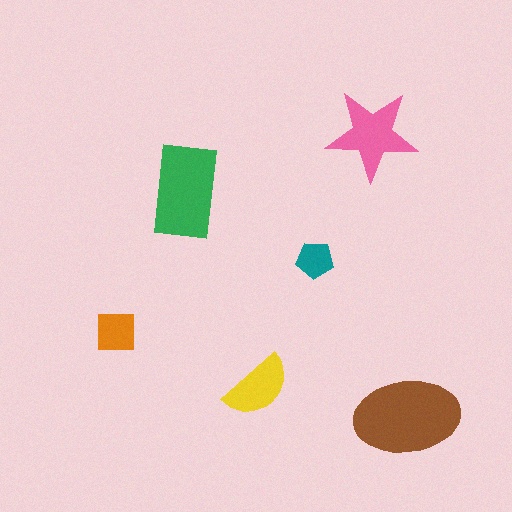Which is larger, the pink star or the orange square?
The pink star.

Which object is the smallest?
The teal pentagon.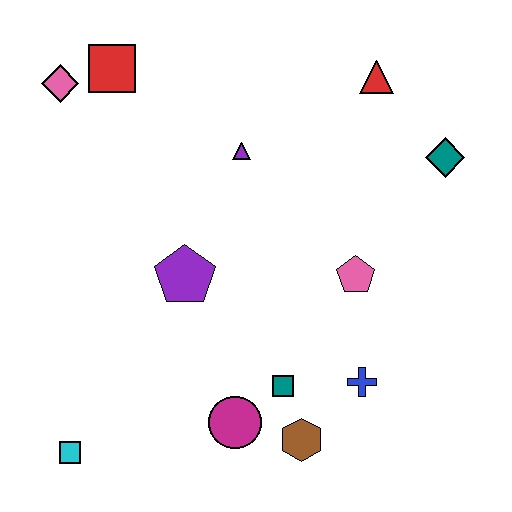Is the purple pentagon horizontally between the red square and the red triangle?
Yes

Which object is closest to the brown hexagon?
The teal square is closest to the brown hexagon.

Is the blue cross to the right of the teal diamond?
No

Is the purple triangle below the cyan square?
No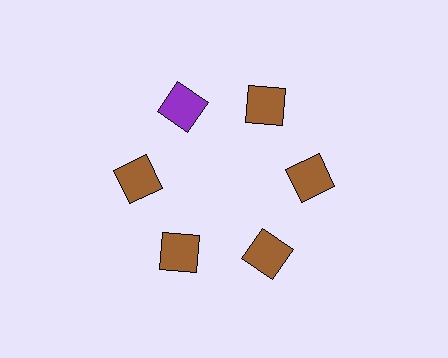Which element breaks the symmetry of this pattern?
The purple square at roughly the 11 o'clock position breaks the symmetry. All other shapes are brown squares.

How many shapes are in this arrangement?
There are 6 shapes arranged in a ring pattern.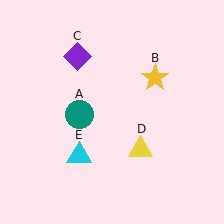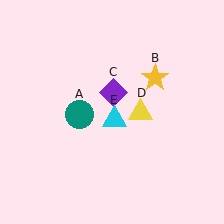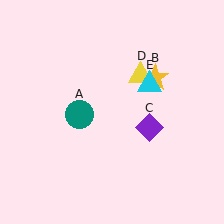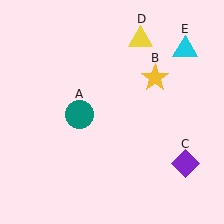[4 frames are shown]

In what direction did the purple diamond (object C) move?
The purple diamond (object C) moved down and to the right.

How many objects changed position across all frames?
3 objects changed position: purple diamond (object C), yellow triangle (object D), cyan triangle (object E).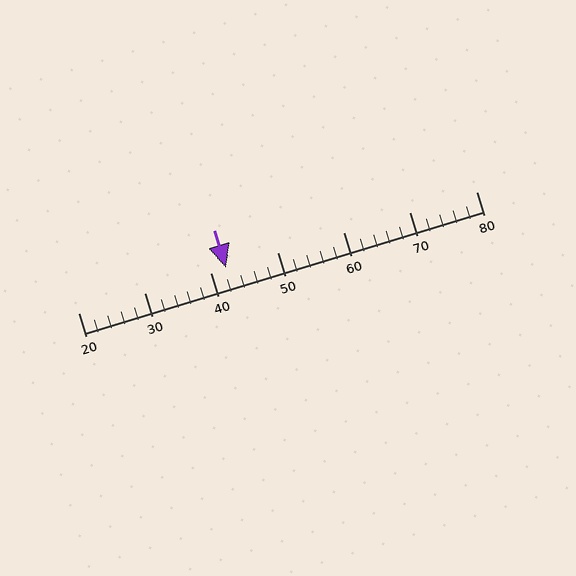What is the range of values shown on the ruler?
The ruler shows values from 20 to 80.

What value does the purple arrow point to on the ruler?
The purple arrow points to approximately 42.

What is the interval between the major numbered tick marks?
The major tick marks are spaced 10 units apart.